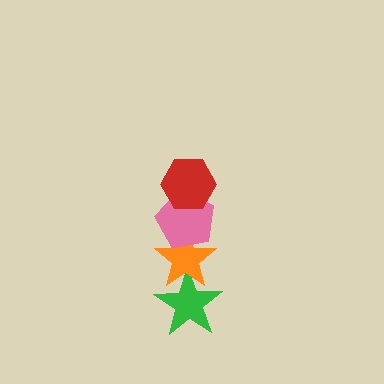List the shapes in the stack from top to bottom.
From top to bottom: the red hexagon, the pink pentagon, the orange star, the green star.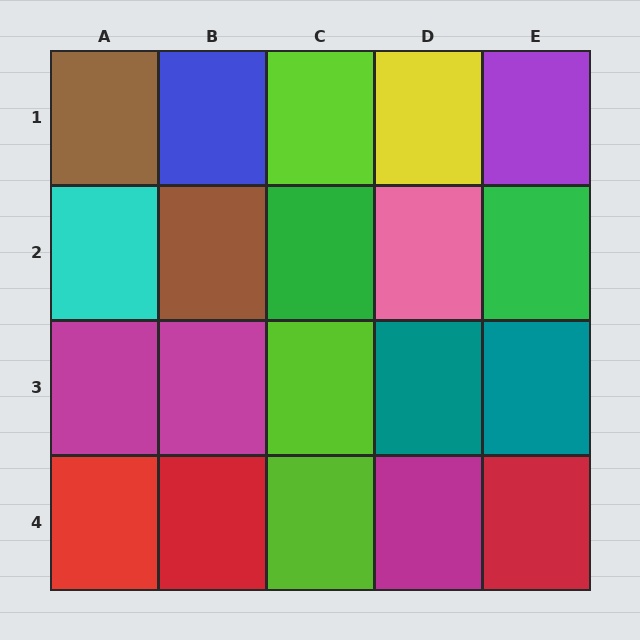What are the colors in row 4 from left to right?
Red, red, lime, magenta, red.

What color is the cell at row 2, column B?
Brown.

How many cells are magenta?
3 cells are magenta.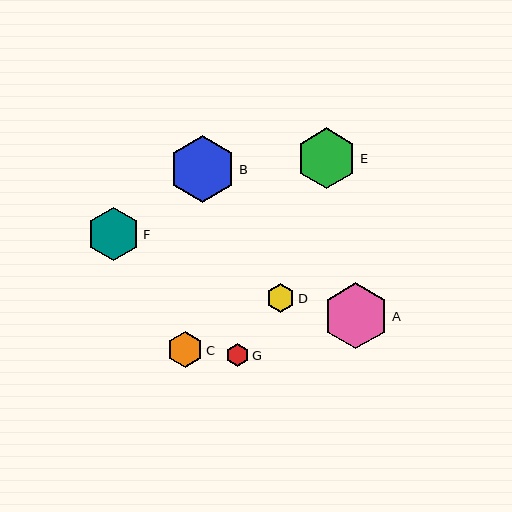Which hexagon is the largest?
Hexagon B is the largest with a size of approximately 67 pixels.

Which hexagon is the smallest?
Hexagon G is the smallest with a size of approximately 23 pixels.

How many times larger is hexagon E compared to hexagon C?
Hexagon E is approximately 1.7 times the size of hexagon C.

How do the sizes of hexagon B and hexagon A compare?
Hexagon B and hexagon A are approximately the same size.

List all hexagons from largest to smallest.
From largest to smallest: B, A, E, F, C, D, G.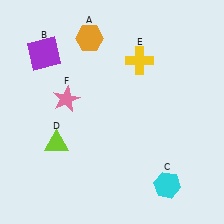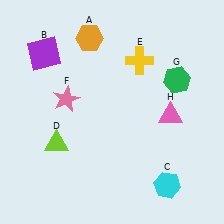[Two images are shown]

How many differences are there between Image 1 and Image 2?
There are 2 differences between the two images.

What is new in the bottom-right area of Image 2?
A pink triangle (H) was added in the bottom-right area of Image 2.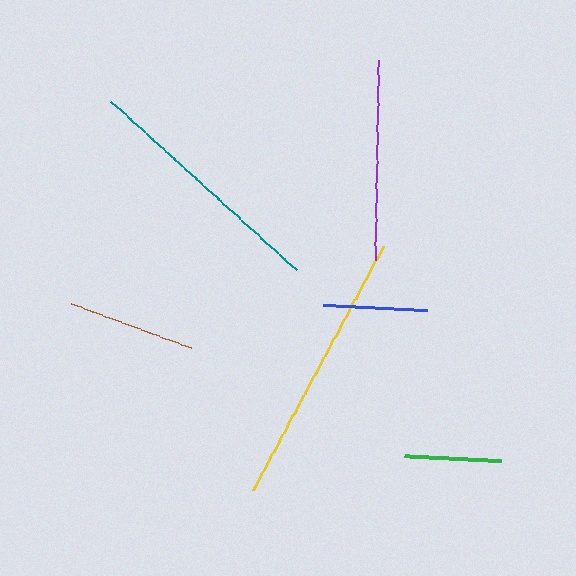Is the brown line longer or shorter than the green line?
The brown line is longer than the green line.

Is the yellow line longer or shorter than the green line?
The yellow line is longer than the green line.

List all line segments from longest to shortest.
From longest to shortest: yellow, teal, purple, brown, blue, green.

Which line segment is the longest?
The yellow line is the longest at approximately 277 pixels.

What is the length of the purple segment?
The purple segment is approximately 201 pixels long.